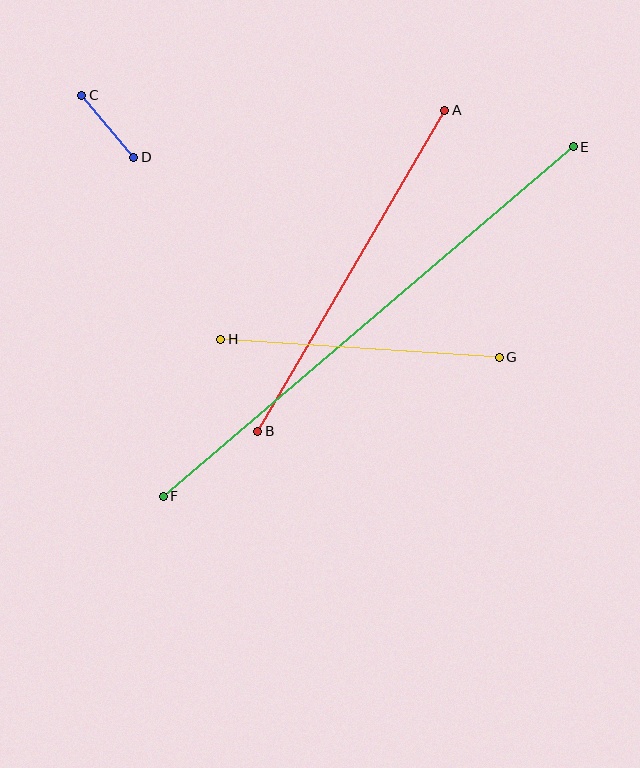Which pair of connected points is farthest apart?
Points E and F are farthest apart.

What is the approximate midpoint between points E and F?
The midpoint is at approximately (368, 322) pixels.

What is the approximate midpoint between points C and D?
The midpoint is at approximately (108, 126) pixels.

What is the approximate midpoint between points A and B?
The midpoint is at approximately (351, 271) pixels.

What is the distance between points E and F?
The distance is approximately 539 pixels.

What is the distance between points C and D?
The distance is approximately 81 pixels.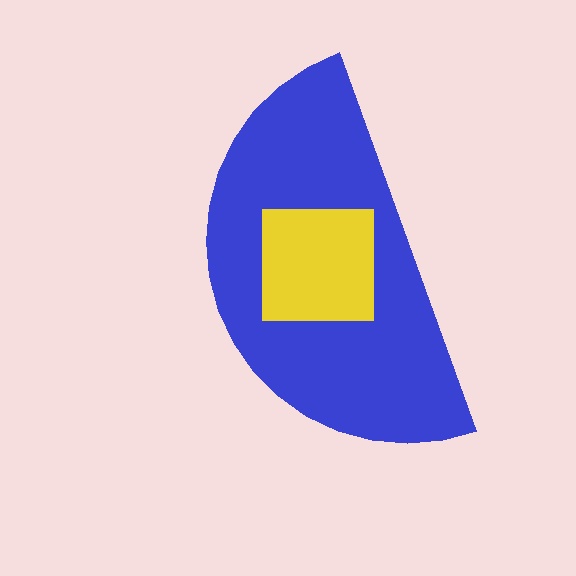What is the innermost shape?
The yellow square.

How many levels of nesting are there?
2.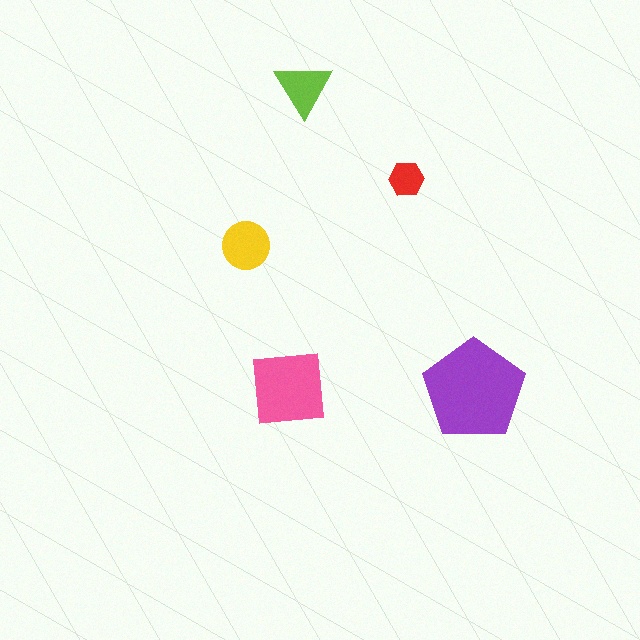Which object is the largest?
The purple pentagon.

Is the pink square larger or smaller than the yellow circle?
Larger.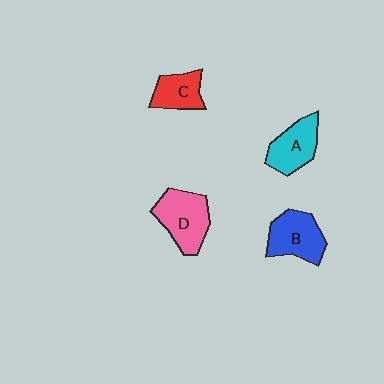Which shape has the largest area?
Shape D (pink).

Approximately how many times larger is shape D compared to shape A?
Approximately 1.2 times.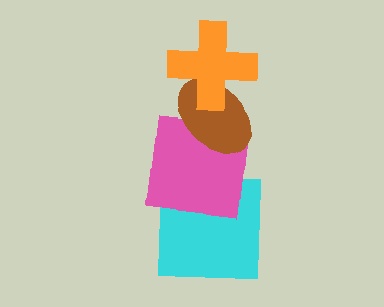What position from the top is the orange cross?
The orange cross is 1st from the top.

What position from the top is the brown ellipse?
The brown ellipse is 2nd from the top.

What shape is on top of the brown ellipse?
The orange cross is on top of the brown ellipse.